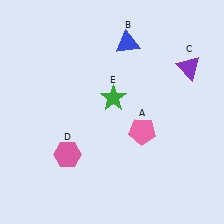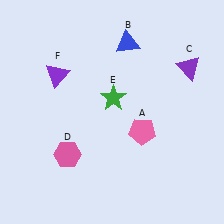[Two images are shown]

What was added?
A purple triangle (F) was added in Image 2.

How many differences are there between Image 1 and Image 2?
There is 1 difference between the two images.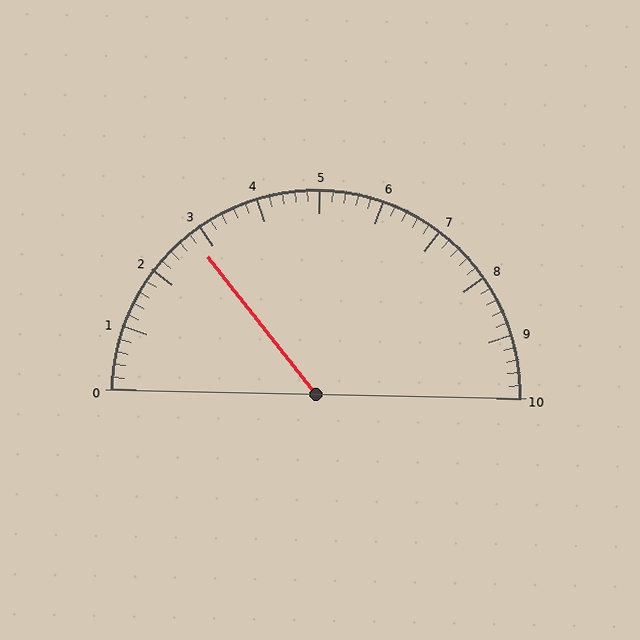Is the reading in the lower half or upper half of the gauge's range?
The reading is in the lower half of the range (0 to 10).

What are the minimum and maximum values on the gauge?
The gauge ranges from 0 to 10.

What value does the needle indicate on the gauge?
The needle indicates approximately 2.8.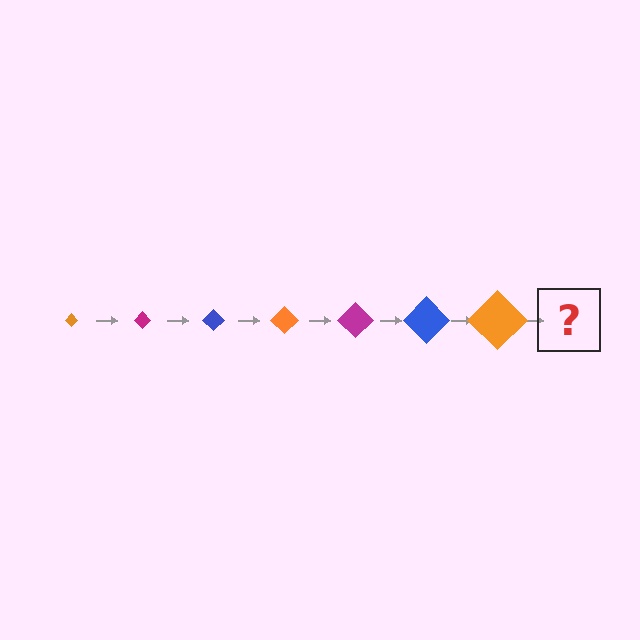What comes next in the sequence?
The next element should be a magenta diamond, larger than the previous one.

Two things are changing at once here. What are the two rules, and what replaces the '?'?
The two rules are that the diamond grows larger each step and the color cycles through orange, magenta, and blue. The '?' should be a magenta diamond, larger than the previous one.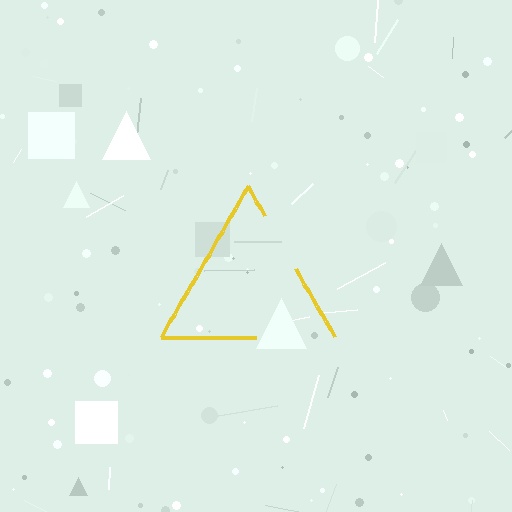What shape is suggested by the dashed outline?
The dashed outline suggests a triangle.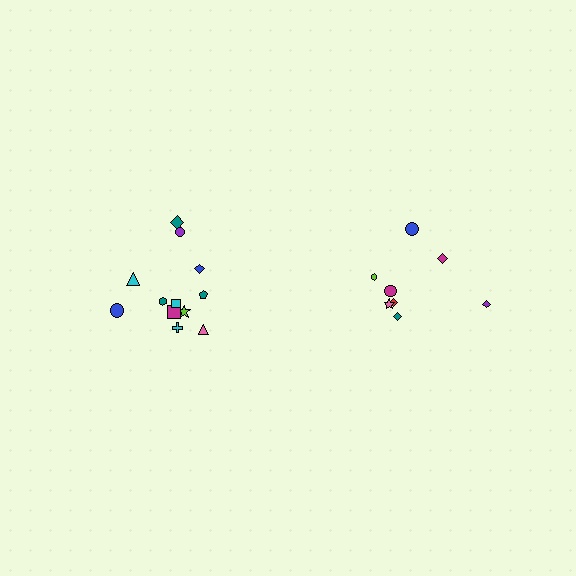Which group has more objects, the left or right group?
The left group.